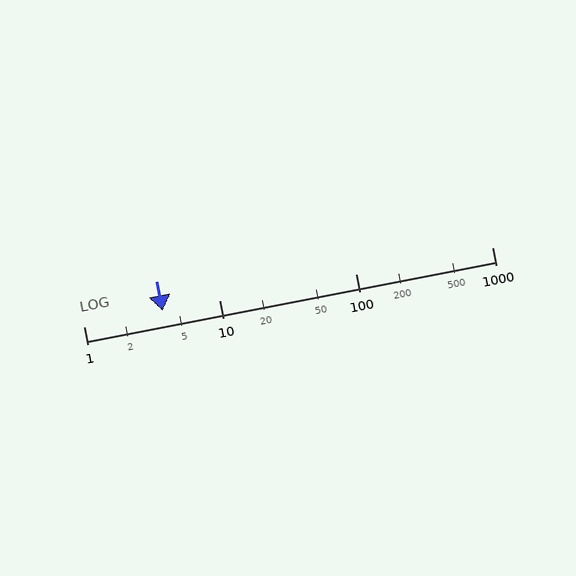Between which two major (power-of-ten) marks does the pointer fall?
The pointer is between 1 and 10.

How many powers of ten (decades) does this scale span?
The scale spans 3 decades, from 1 to 1000.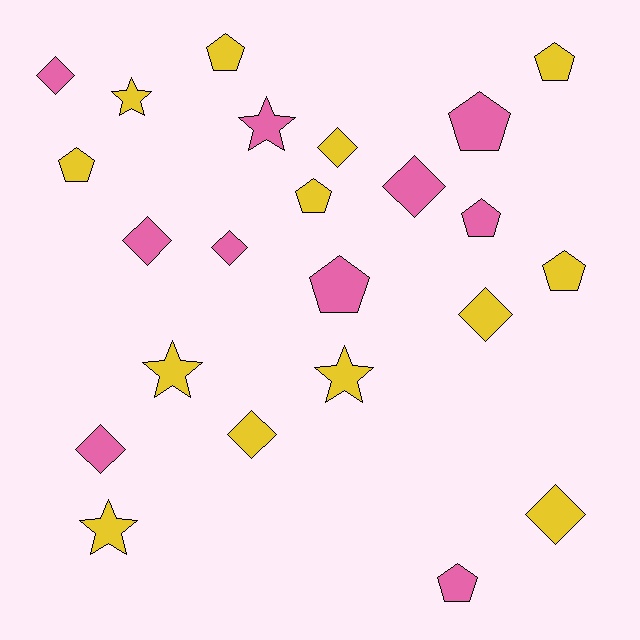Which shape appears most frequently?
Pentagon, with 9 objects.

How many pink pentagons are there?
There are 4 pink pentagons.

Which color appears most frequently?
Yellow, with 13 objects.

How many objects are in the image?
There are 23 objects.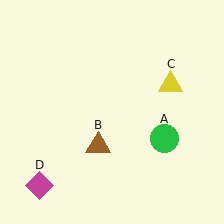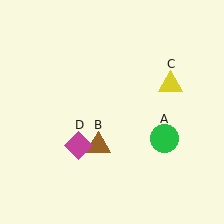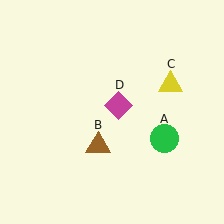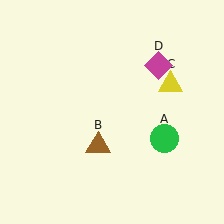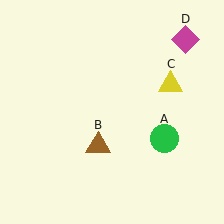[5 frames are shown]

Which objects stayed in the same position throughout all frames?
Green circle (object A) and brown triangle (object B) and yellow triangle (object C) remained stationary.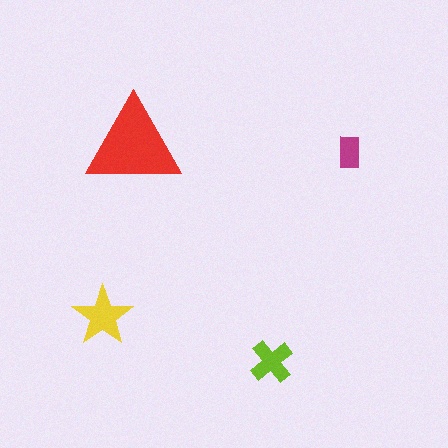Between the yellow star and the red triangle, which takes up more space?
The red triangle.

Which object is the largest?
The red triangle.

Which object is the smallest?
The magenta rectangle.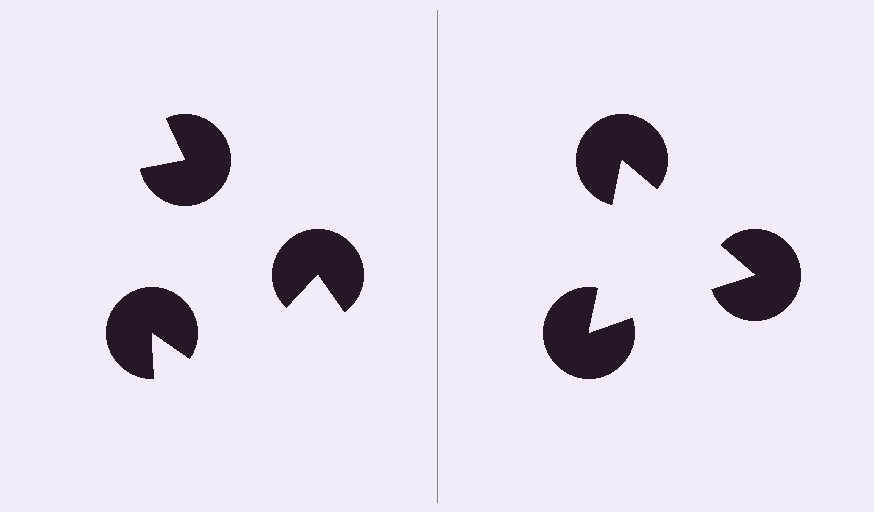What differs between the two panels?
The pac-man discs are positioned identically on both sides; only the wedge orientations differ. On the right they align to a triangle; on the left they are misaligned.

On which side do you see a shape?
An illusory triangle appears on the right side. On the left side the wedge cuts are rotated, so no coherent shape forms.